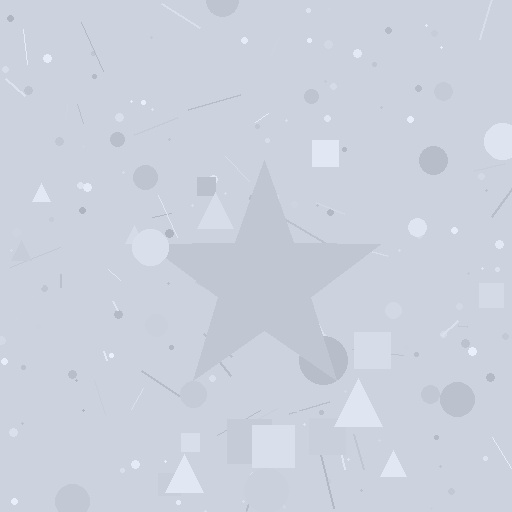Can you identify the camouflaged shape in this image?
The camouflaged shape is a star.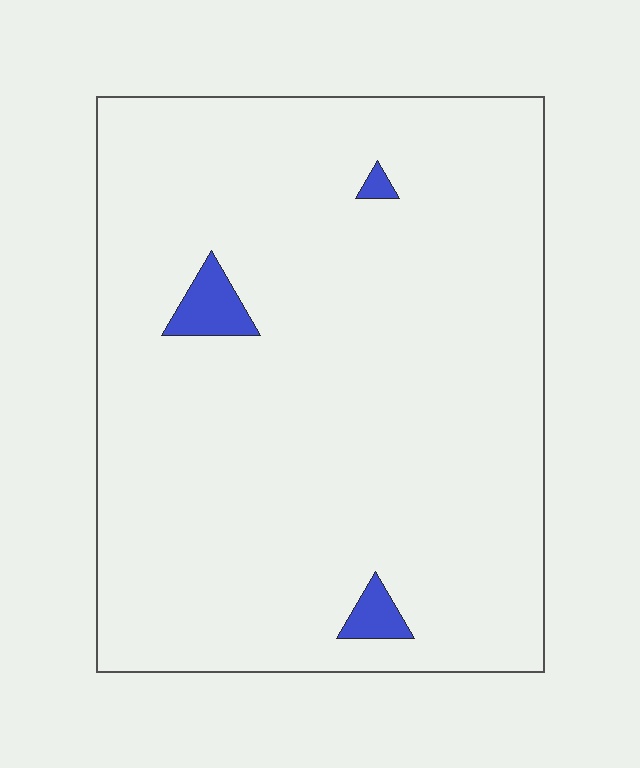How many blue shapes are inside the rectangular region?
3.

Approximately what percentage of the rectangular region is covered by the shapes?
Approximately 5%.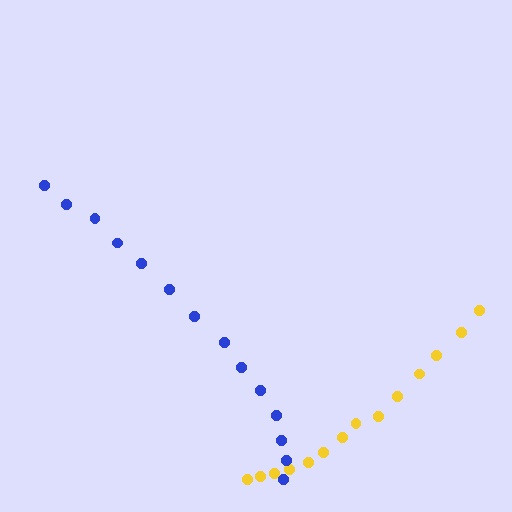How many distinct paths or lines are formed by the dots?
There are 2 distinct paths.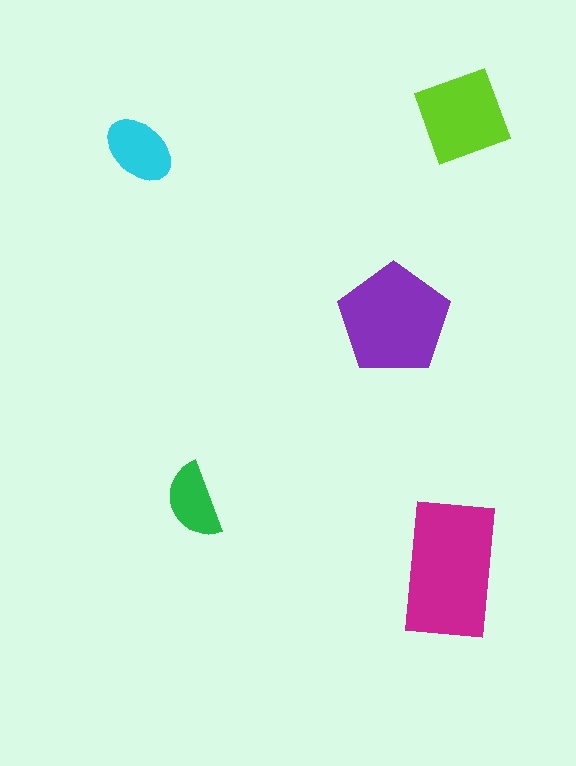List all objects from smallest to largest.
The green semicircle, the cyan ellipse, the lime diamond, the purple pentagon, the magenta rectangle.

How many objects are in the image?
There are 5 objects in the image.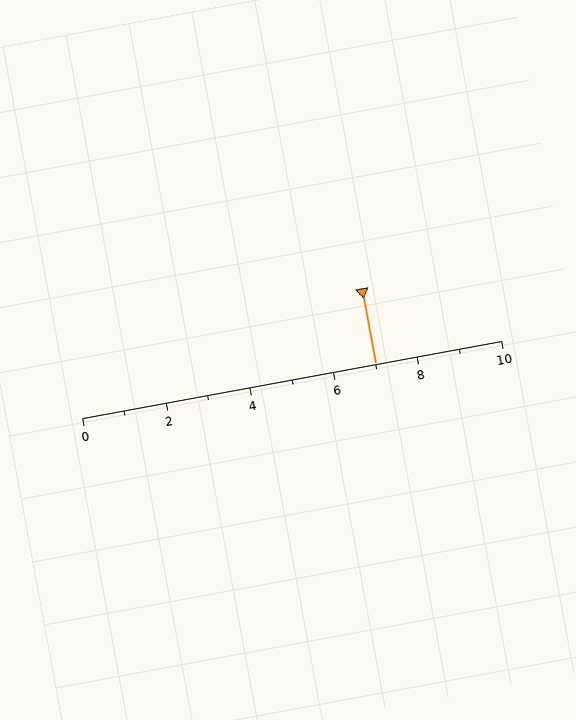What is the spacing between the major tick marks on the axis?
The major ticks are spaced 2 apart.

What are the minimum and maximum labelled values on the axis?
The axis runs from 0 to 10.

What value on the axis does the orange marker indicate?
The marker indicates approximately 7.